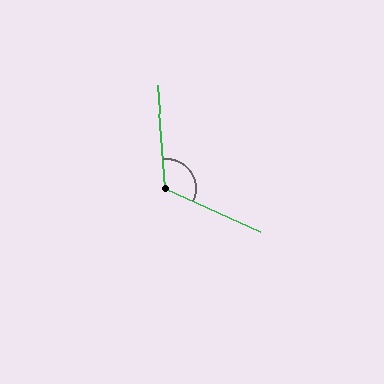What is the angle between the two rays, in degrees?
Approximately 119 degrees.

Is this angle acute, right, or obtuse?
It is obtuse.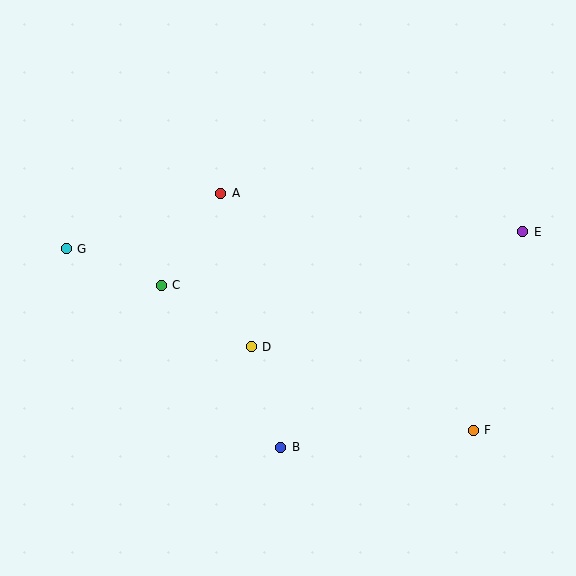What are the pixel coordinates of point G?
Point G is at (66, 249).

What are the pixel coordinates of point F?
Point F is at (473, 430).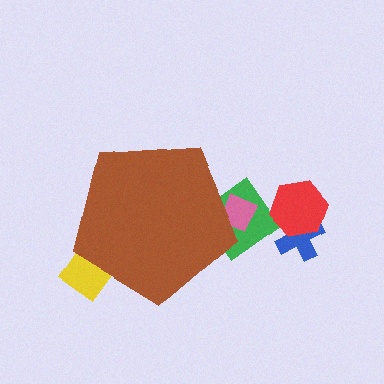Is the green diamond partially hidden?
Yes, the green diamond is partially hidden behind the brown pentagon.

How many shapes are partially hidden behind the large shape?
3 shapes are partially hidden.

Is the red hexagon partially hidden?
No, the red hexagon is fully visible.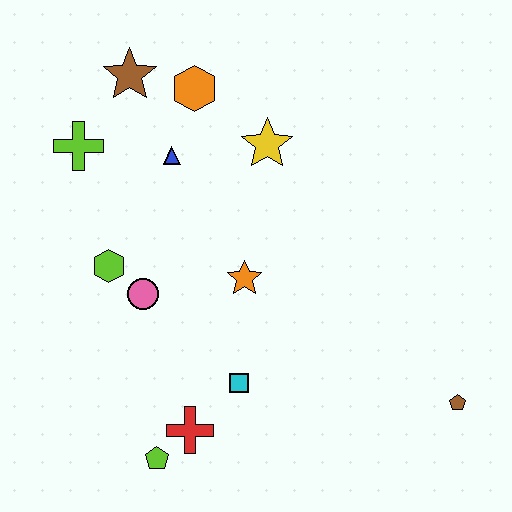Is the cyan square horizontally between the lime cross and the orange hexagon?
No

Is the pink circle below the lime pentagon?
No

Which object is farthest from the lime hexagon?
The brown pentagon is farthest from the lime hexagon.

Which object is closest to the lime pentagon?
The red cross is closest to the lime pentagon.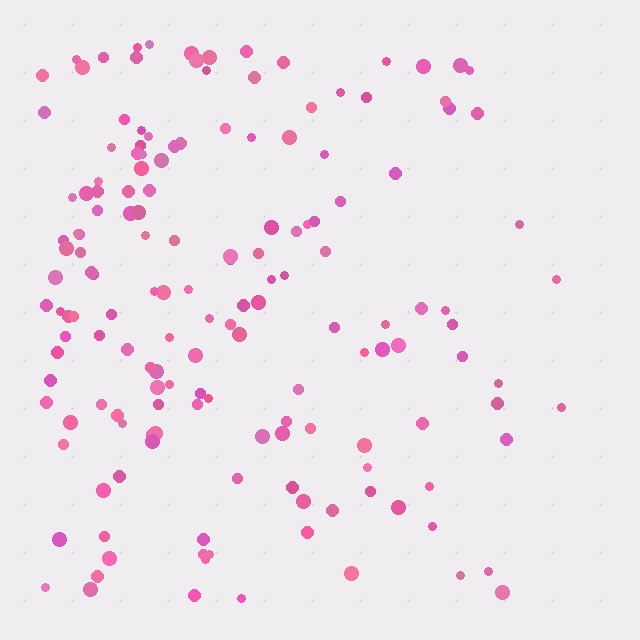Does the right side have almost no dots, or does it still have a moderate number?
Still a moderate number, just noticeably fewer than the left.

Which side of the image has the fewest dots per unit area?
The right.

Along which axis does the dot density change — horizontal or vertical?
Horizontal.